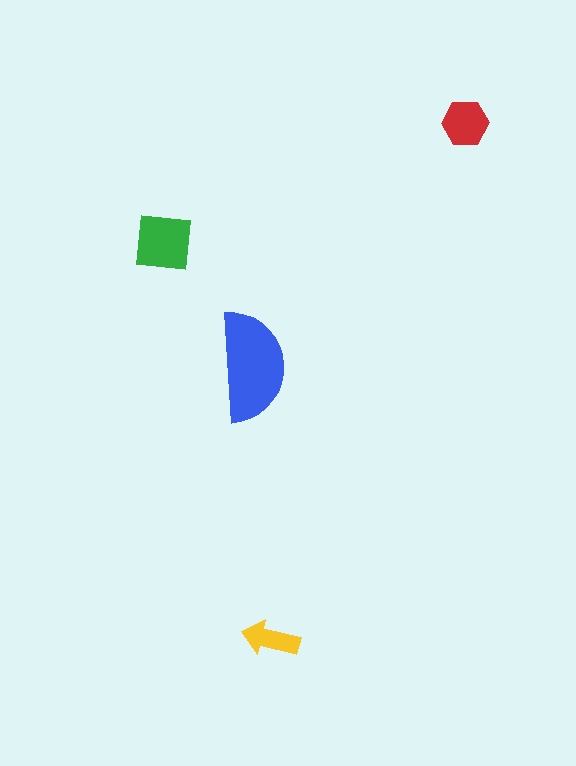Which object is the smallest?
The yellow arrow.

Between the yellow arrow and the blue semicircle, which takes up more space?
The blue semicircle.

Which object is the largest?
The blue semicircle.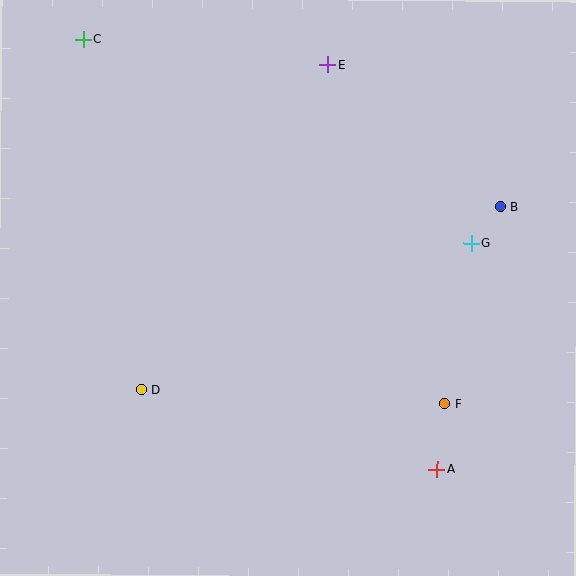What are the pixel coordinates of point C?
Point C is at (83, 40).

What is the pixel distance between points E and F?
The distance between E and F is 359 pixels.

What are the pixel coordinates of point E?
Point E is at (328, 65).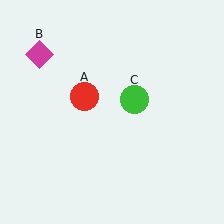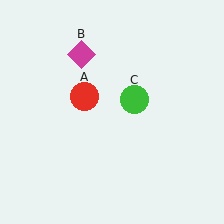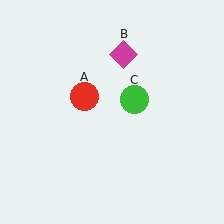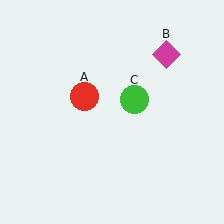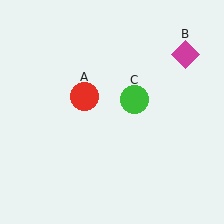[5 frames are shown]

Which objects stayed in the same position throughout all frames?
Red circle (object A) and green circle (object C) remained stationary.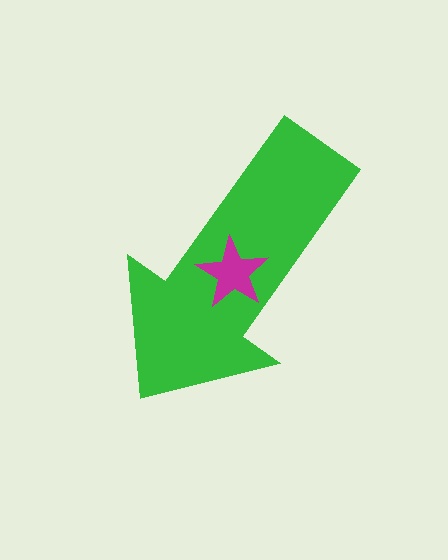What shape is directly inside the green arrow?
The magenta star.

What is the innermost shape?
The magenta star.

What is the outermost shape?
The green arrow.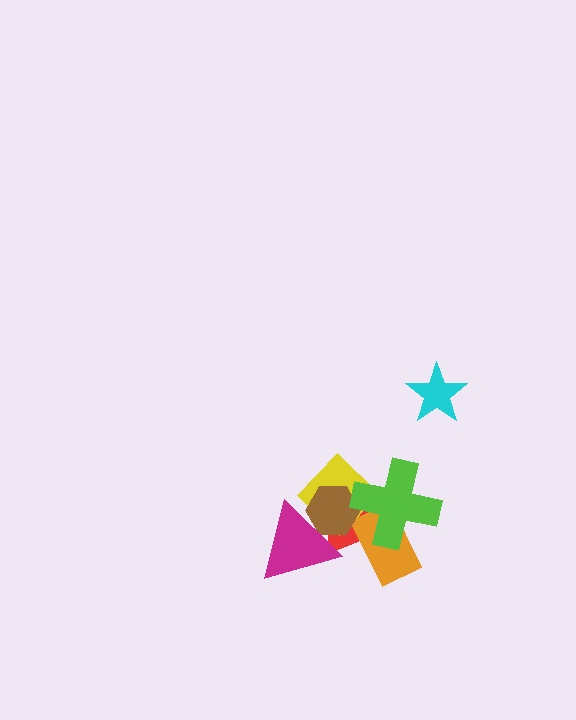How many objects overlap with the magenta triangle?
3 objects overlap with the magenta triangle.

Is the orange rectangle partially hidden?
Yes, it is partially covered by another shape.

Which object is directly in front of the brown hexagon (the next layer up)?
The lime cross is directly in front of the brown hexagon.